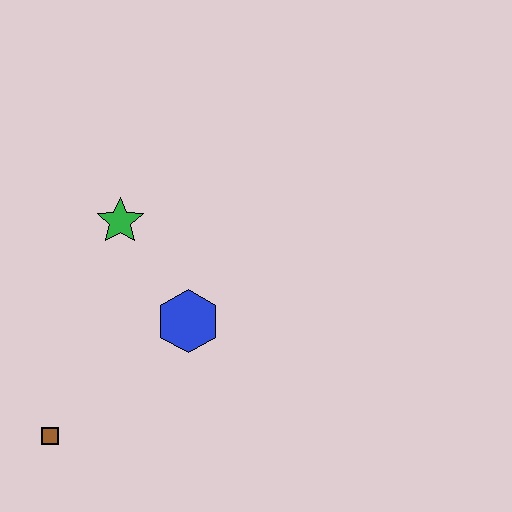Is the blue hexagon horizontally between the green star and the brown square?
No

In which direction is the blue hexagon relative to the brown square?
The blue hexagon is to the right of the brown square.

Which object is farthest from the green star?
The brown square is farthest from the green star.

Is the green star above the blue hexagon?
Yes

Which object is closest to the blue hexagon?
The green star is closest to the blue hexagon.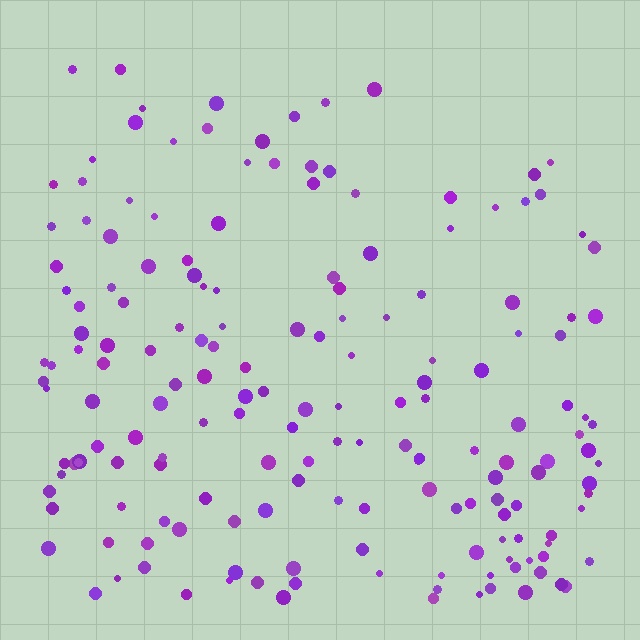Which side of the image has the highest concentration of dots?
The bottom.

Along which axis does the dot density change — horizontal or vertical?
Vertical.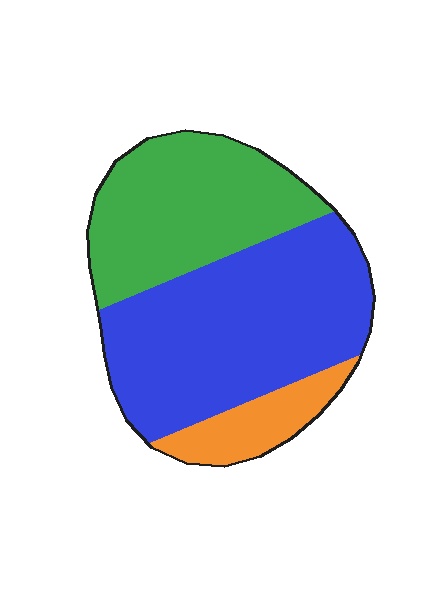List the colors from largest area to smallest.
From largest to smallest: blue, green, orange.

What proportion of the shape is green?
Green takes up about three eighths (3/8) of the shape.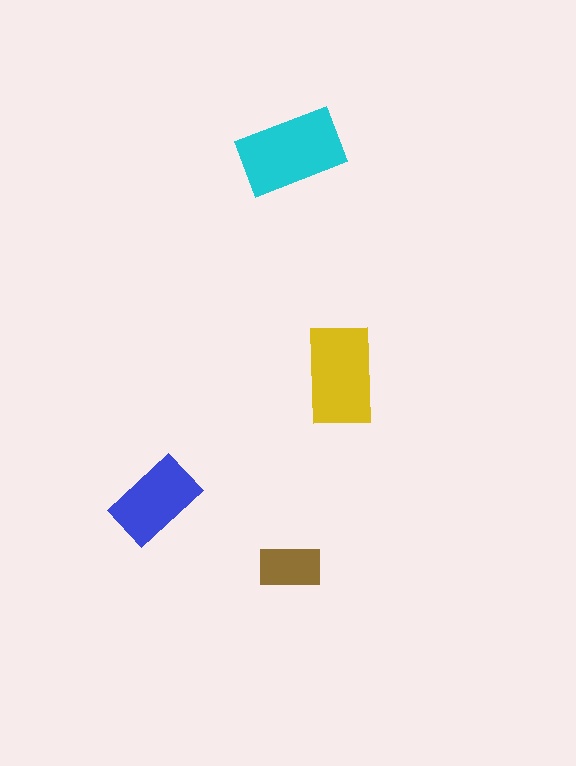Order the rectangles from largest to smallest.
the cyan one, the yellow one, the blue one, the brown one.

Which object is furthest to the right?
The yellow rectangle is rightmost.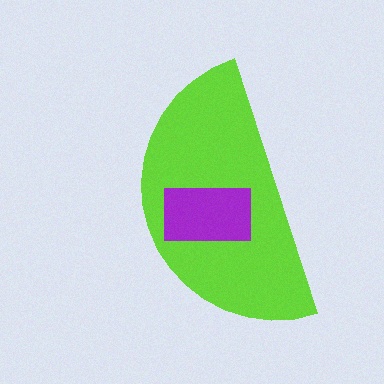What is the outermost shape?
The lime semicircle.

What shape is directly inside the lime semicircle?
The purple rectangle.